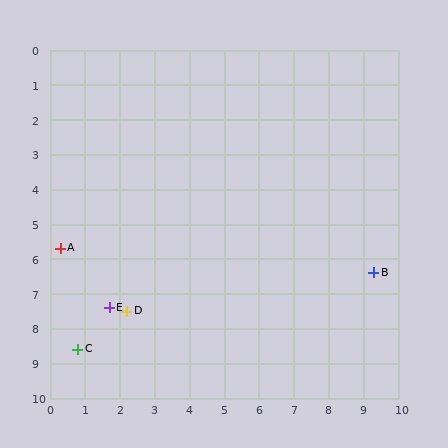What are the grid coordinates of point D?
Point D is at approximately (2.2, 7.5).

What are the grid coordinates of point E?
Point E is at approximately (1.7, 7.4).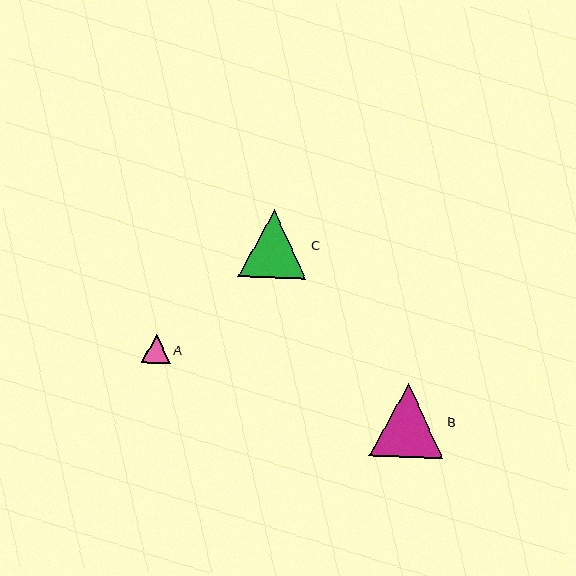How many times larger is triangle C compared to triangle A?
Triangle C is approximately 2.4 times the size of triangle A.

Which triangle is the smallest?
Triangle A is the smallest with a size of approximately 29 pixels.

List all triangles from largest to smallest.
From largest to smallest: B, C, A.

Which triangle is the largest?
Triangle B is the largest with a size of approximately 74 pixels.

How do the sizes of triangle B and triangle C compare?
Triangle B and triangle C are approximately the same size.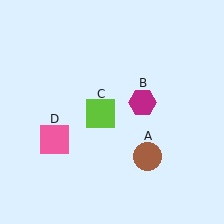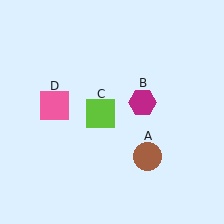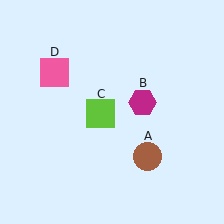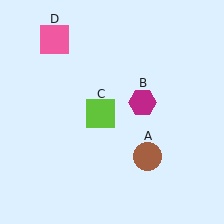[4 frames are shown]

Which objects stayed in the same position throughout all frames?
Brown circle (object A) and magenta hexagon (object B) and lime square (object C) remained stationary.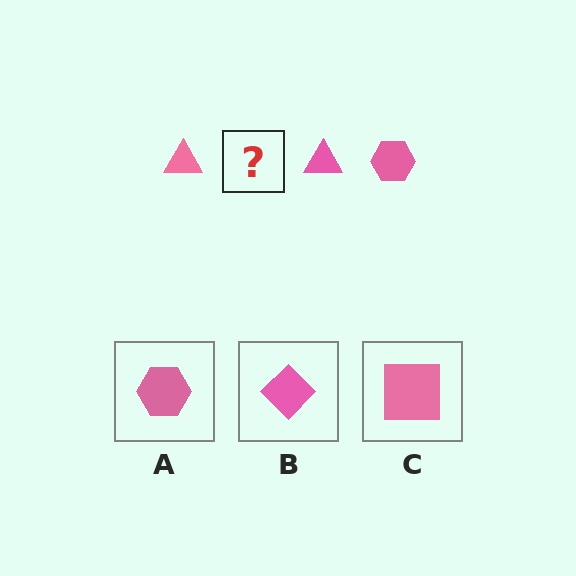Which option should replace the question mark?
Option A.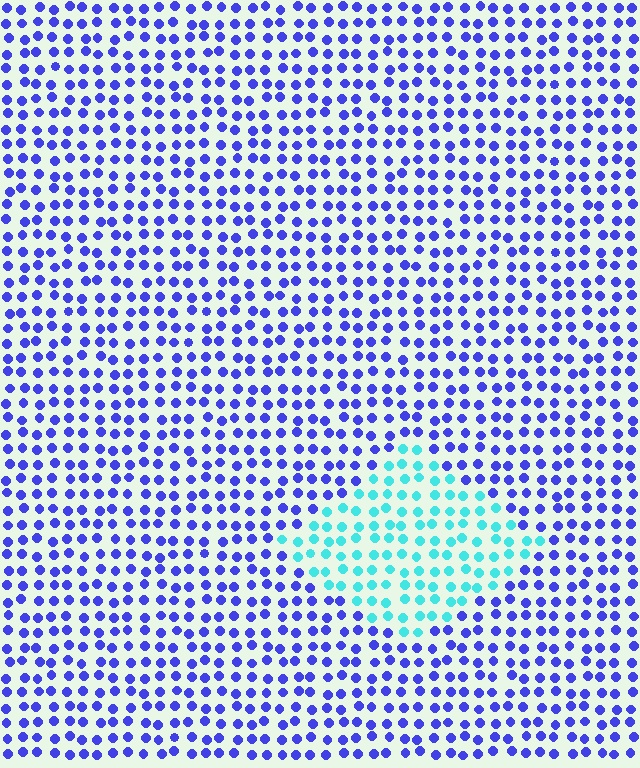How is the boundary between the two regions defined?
The boundary is defined purely by a slight shift in hue (about 61 degrees). Spacing, size, and orientation are identical on both sides.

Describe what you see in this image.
The image is filled with small blue elements in a uniform arrangement. A diamond-shaped region is visible where the elements are tinted to a slightly different hue, forming a subtle color boundary.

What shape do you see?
I see a diamond.